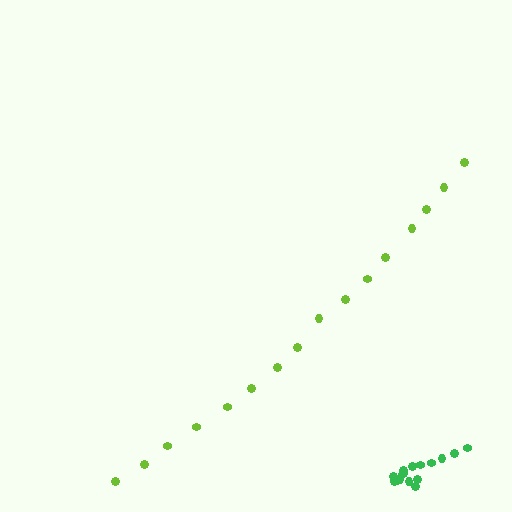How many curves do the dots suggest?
There are 2 distinct paths.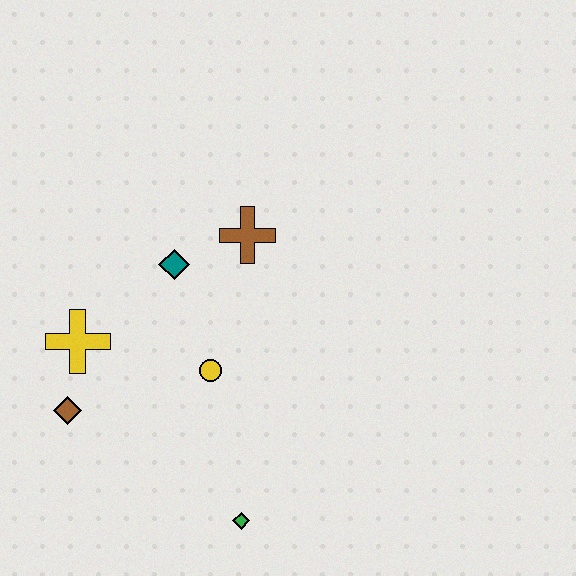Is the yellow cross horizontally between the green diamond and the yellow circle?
No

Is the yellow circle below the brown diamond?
No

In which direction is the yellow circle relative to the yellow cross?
The yellow circle is to the right of the yellow cross.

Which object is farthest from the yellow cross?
The green diamond is farthest from the yellow cross.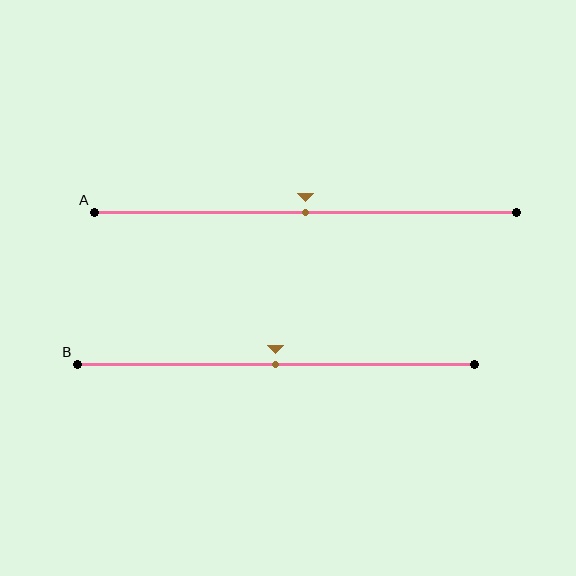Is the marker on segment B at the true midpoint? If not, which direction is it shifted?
Yes, the marker on segment B is at the true midpoint.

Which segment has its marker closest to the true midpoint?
Segment A has its marker closest to the true midpoint.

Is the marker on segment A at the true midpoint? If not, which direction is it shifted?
Yes, the marker on segment A is at the true midpoint.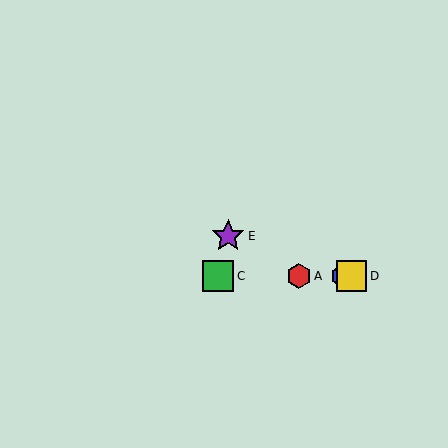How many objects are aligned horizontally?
4 objects (A, B, C, D) are aligned horizontally.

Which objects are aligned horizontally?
Objects A, B, C, D are aligned horizontally.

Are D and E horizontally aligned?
No, D is at y≈276 and E is at y≈236.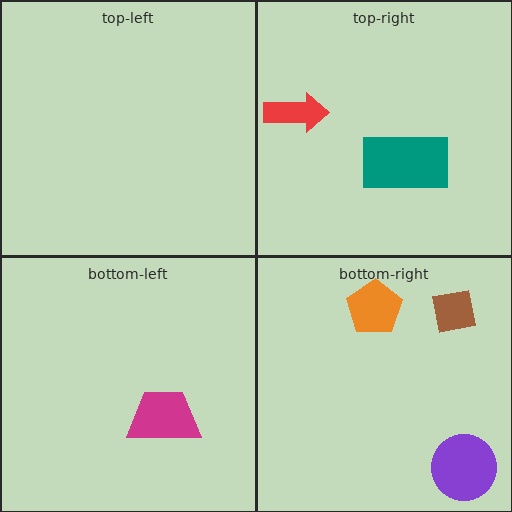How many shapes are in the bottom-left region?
1.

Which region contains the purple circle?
The bottom-right region.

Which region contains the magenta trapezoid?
The bottom-left region.